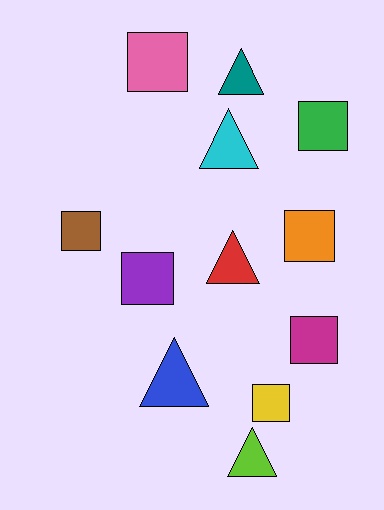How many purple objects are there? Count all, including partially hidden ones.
There is 1 purple object.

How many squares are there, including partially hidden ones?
There are 7 squares.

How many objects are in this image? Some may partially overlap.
There are 12 objects.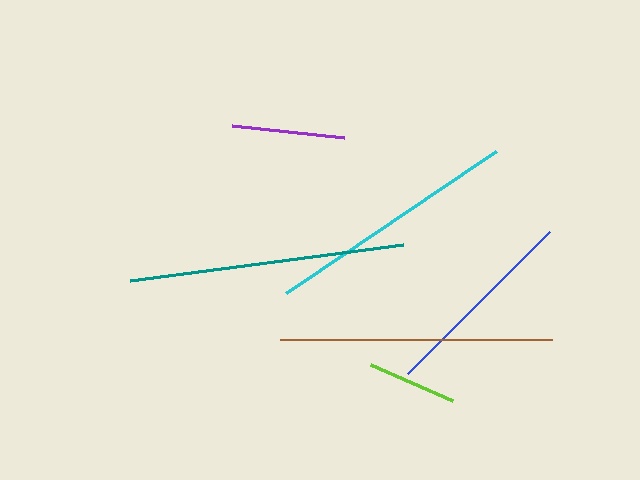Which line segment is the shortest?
The lime line is the shortest at approximately 89 pixels.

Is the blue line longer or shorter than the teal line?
The teal line is longer than the blue line.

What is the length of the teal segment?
The teal segment is approximately 275 pixels long.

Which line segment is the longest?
The teal line is the longest at approximately 275 pixels.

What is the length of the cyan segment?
The cyan segment is approximately 253 pixels long.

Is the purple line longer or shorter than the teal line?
The teal line is longer than the purple line.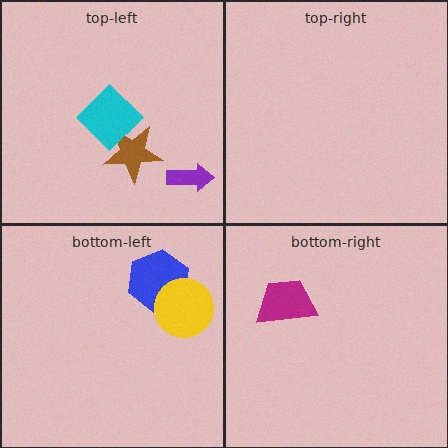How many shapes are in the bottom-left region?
2.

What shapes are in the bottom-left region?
The blue hexagon, the yellow circle.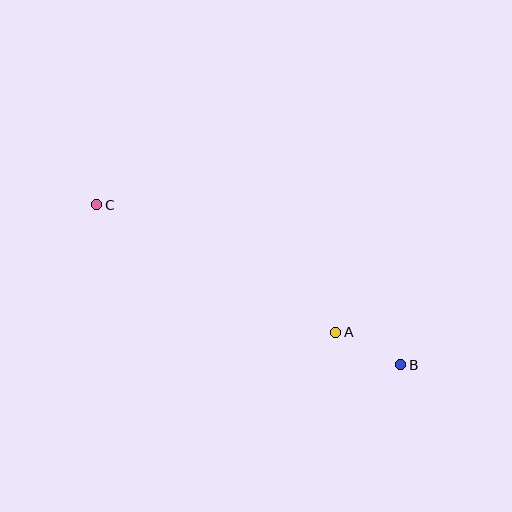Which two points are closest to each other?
Points A and B are closest to each other.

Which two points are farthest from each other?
Points B and C are farthest from each other.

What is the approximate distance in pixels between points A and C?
The distance between A and C is approximately 271 pixels.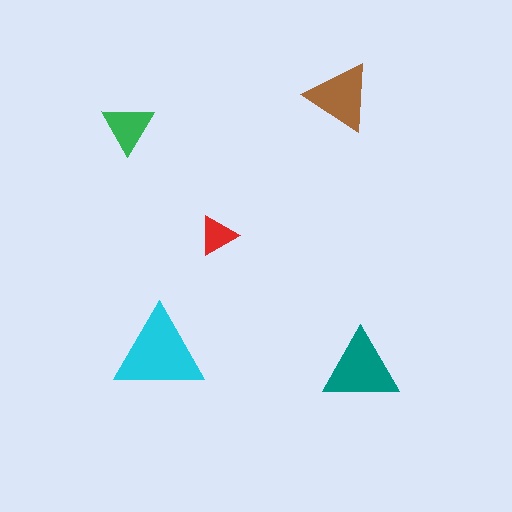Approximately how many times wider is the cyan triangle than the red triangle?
About 2.5 times wider.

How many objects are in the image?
There are 5 objects in the image.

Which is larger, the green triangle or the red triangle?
The green one.